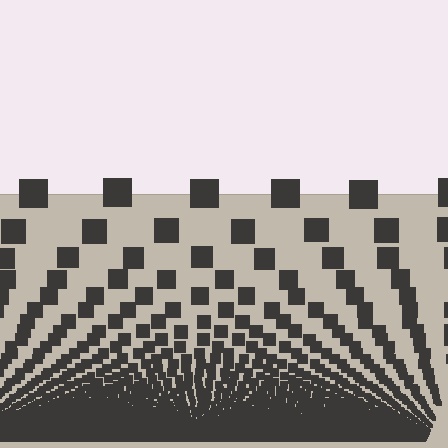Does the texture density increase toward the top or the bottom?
Density increases toward the bottom.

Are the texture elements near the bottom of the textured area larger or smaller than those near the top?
Smaller. The gradient is inverted — elements near the bottom are smaller and denser.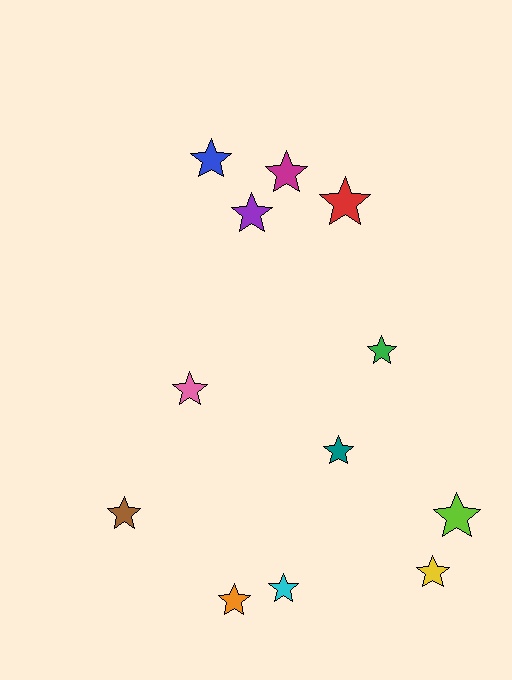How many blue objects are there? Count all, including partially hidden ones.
There is 1 blue object.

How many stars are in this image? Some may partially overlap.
There are 12 stars.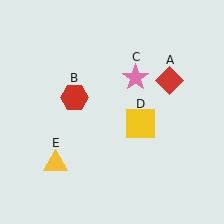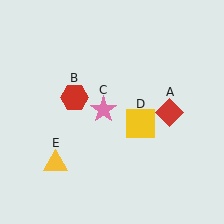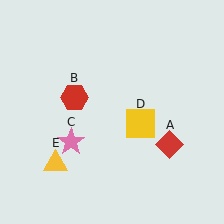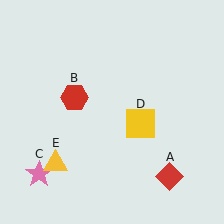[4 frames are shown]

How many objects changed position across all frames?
2 objects changed position: red diamond (object A), pink star (object C).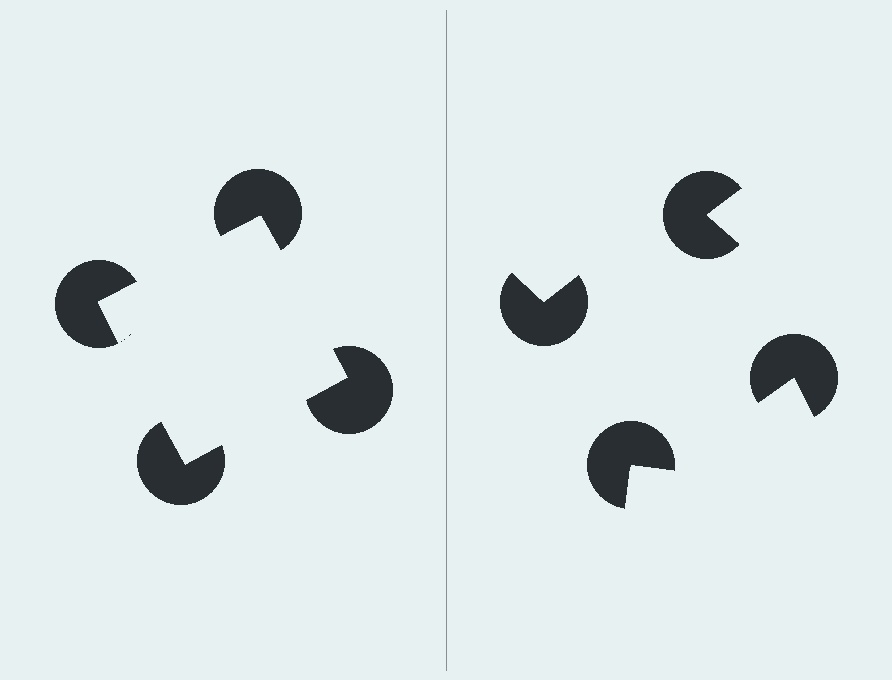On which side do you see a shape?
An illusory square appears on the left side. On the right side the wedge cuts are rotated, so no coherent shape forms.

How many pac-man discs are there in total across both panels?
8 — 4 on each side.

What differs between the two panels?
The pac-man discs are positioned identically on both sides; only the wedge orientations differ. On the left they align to a square; on the right they are misaligned.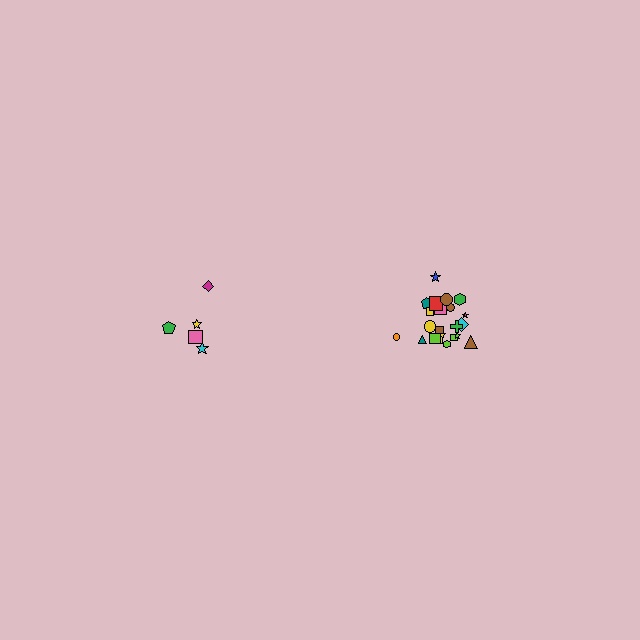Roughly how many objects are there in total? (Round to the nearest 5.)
Roughly 30 objects in total.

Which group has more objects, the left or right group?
The right group.